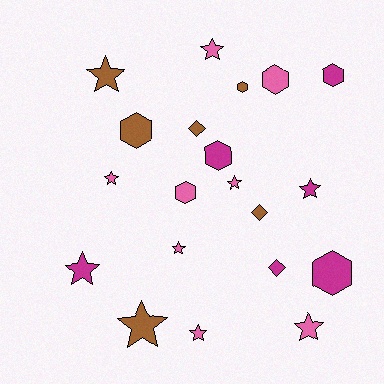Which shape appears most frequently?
Star, with 10 objects.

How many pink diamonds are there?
There are no pink diamonds.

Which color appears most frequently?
Pink, with 8 objects.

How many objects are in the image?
There are 20 objects.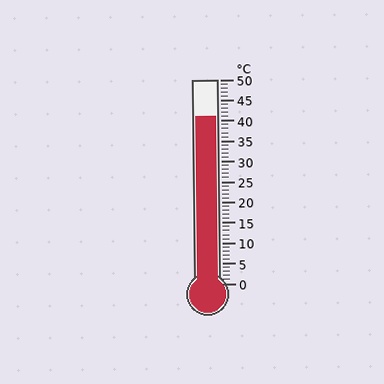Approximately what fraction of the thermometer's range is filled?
The thermometer is filled to approximately 80% of its range.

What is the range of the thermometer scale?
The thermometer scale ranges from 0°C to 50°C.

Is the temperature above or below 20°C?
The temperature is above 20°C.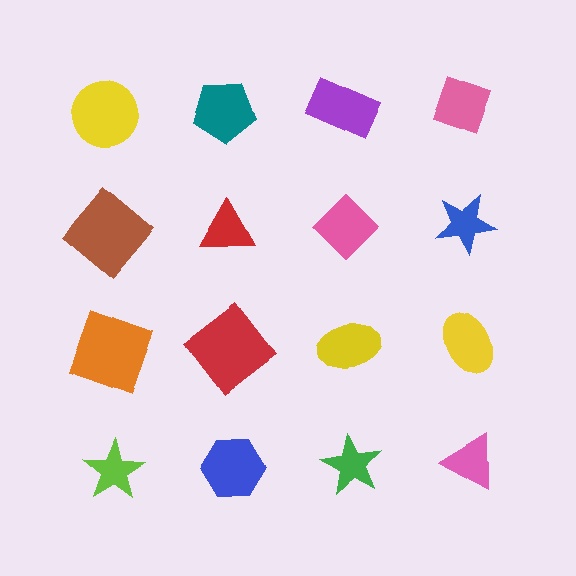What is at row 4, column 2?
A blue hexagon.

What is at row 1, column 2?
A teal pentagon.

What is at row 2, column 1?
A brown diamond.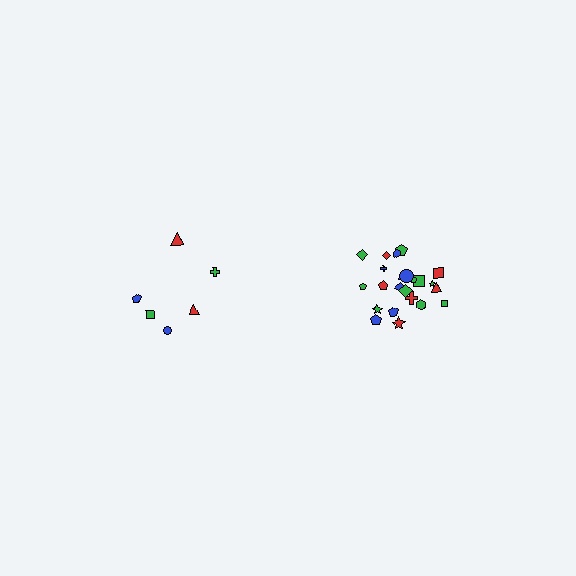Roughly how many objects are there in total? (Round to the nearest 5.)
Roughly 30 objects in total.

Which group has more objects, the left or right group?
The right group.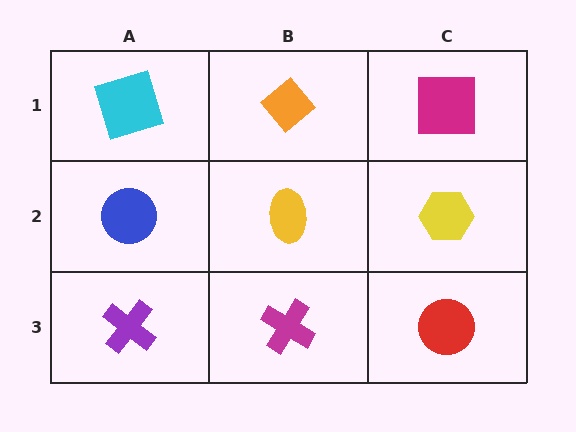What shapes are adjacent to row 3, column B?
A yellow ellipse (row 2, column B), a purple cross (row 3, column A), a red circle (row 3, column C).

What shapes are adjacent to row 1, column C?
A yellow hexagon (row 2, column C), an orange diamond (row 1, column B).